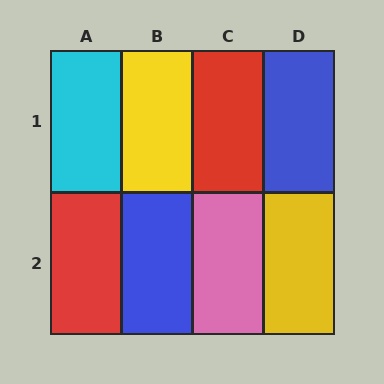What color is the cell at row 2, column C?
Pink.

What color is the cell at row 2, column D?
Yellow.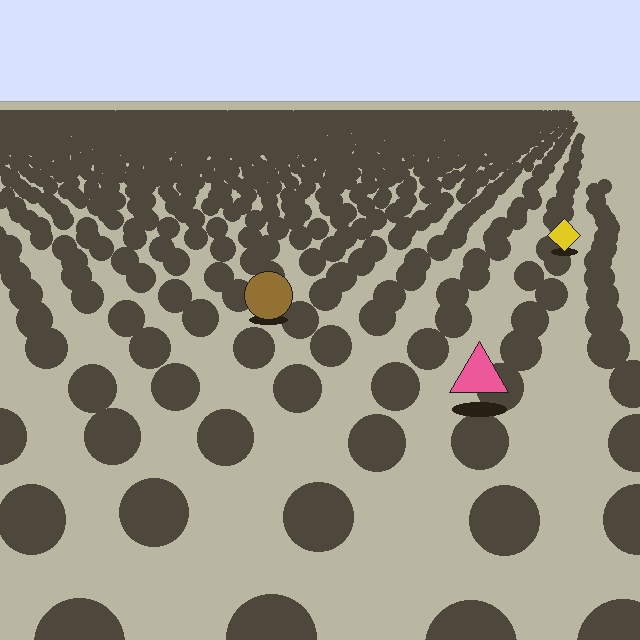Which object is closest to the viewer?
The pink triangle is closest. The texture marks near it are larger and more spread out.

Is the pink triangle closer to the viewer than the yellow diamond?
Yes. The pink triangle is closer — you can tell from the texture gradient: the ground texture is coarser near it.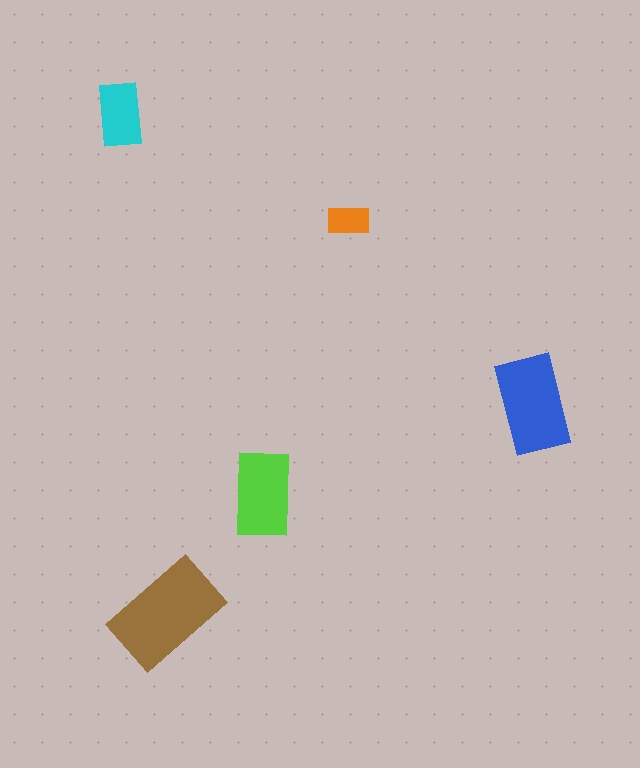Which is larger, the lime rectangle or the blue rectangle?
The blue one.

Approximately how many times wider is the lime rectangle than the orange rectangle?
About 2 times wider.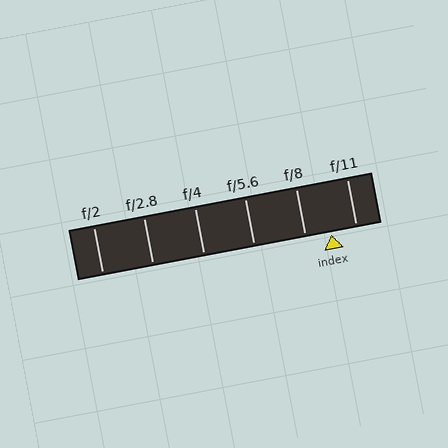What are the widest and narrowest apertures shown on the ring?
The widest aperture shown is f/2 and the narrowest is f/11.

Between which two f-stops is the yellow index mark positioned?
The index mark is between f/8 and f/11.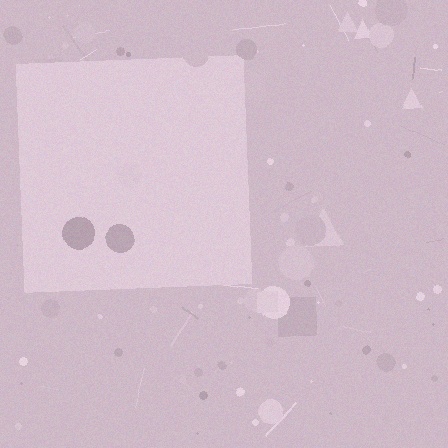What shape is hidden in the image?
A square is hidden in the image.